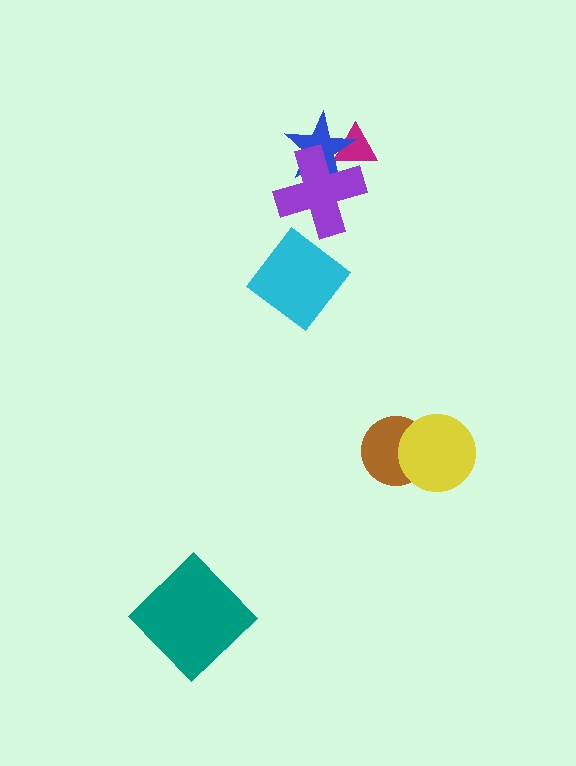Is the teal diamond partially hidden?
No, no other shape covers it.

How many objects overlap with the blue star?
2 objects overlap with the blue star.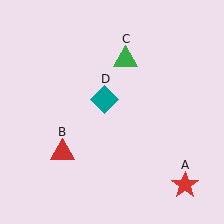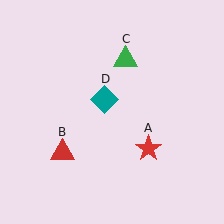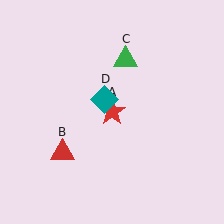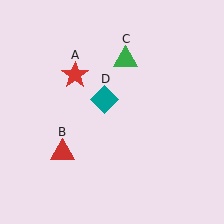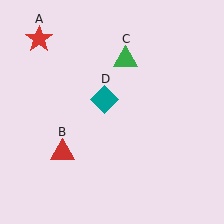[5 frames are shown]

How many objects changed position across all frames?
1 object changed position: red star (object A).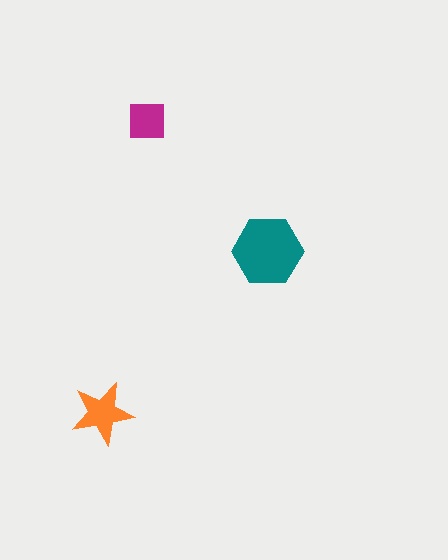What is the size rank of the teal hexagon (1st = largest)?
1st.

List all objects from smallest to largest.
The magenta square, the orange star, the teal hexagon.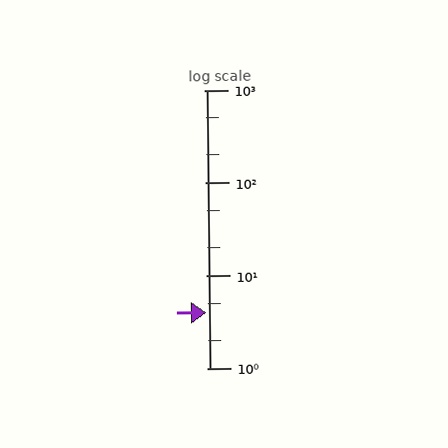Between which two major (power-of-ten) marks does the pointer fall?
The pointer is between 1 and 10.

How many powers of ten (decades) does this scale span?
The scale spans 3 decades, from 1 to 1000.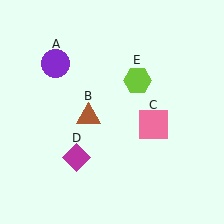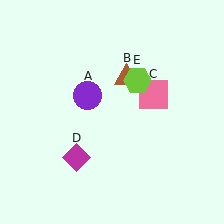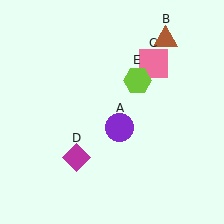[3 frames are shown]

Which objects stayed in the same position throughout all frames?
Magenta diamond (object D) and lime hexagon (object E) remained stationary.